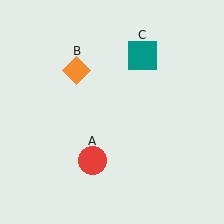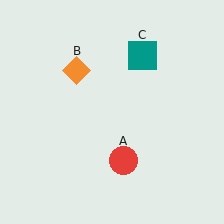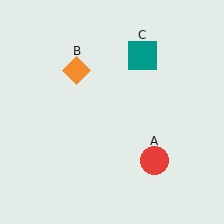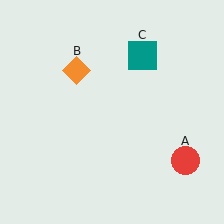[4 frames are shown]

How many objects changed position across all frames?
1 object changed position: red circle (object A).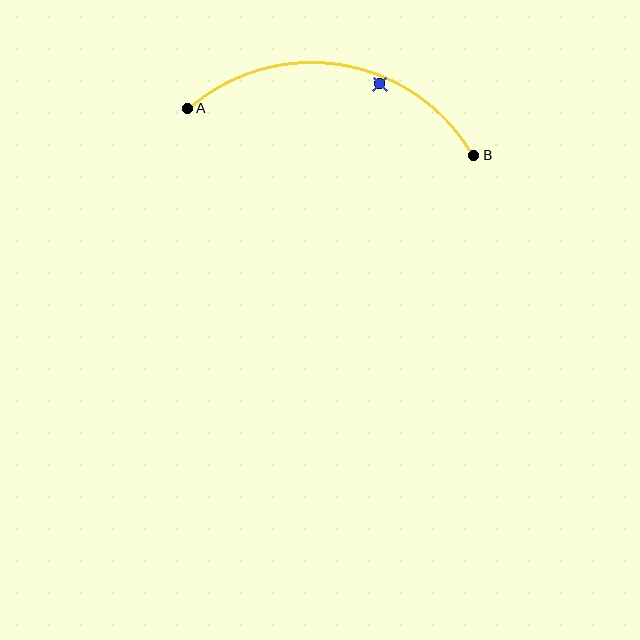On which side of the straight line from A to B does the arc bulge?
The arc bulges above the straight line connecting A and B.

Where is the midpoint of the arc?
The arc midpoint is the point on the curve farthest from the straight line joining A and B. It sits above that line.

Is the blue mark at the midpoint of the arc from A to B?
No — the blue mark does not lie on the arc at all. It sits slightly inside the curve.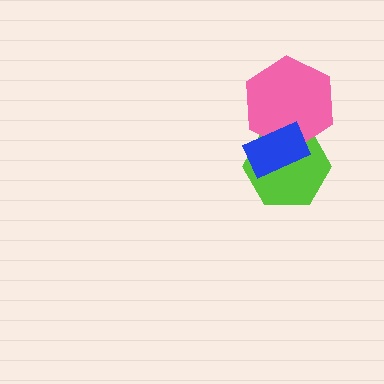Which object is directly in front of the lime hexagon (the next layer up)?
The pink hexagon is directly in front of the lime hexagon.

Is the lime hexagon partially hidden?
Yes, it is partially covered by another shape.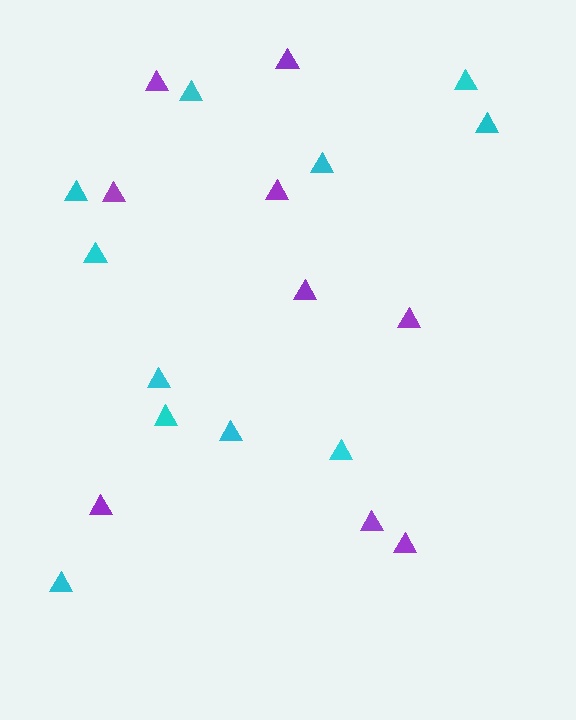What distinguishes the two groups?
There are 2 groups: one group of purple triangles (9) and one group of cyan triangles (11).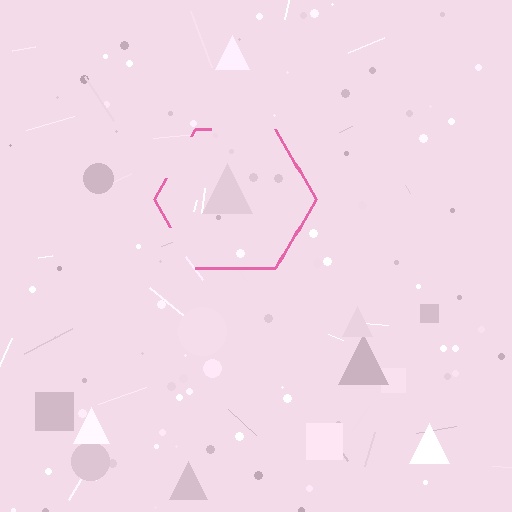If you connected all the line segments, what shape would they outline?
They would outline a hexagon.